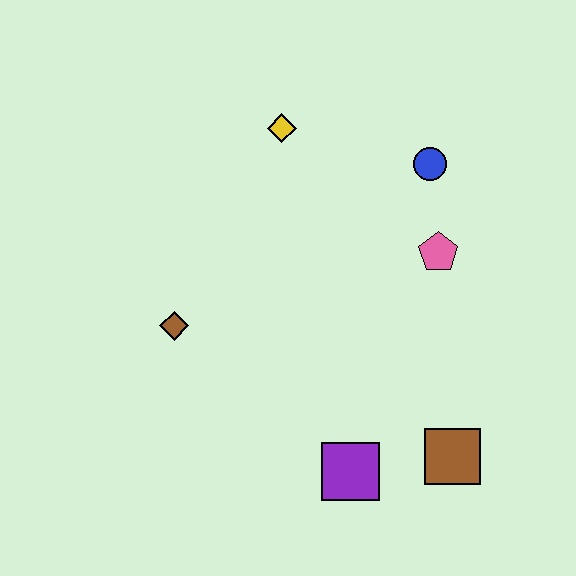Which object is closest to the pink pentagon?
The blue circle is closest to the pink pentagon.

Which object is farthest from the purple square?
The yellow diamond is farthest from the purple square.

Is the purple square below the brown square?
Yes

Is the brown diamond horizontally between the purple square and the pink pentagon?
No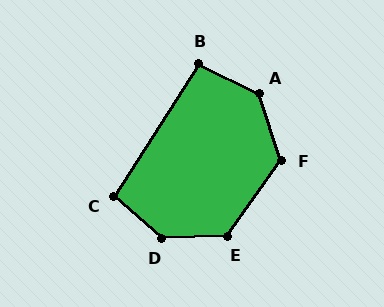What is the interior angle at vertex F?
Approximately 126 degrees (obtuse).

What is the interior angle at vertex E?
Approximately 127 degrees (obtuse).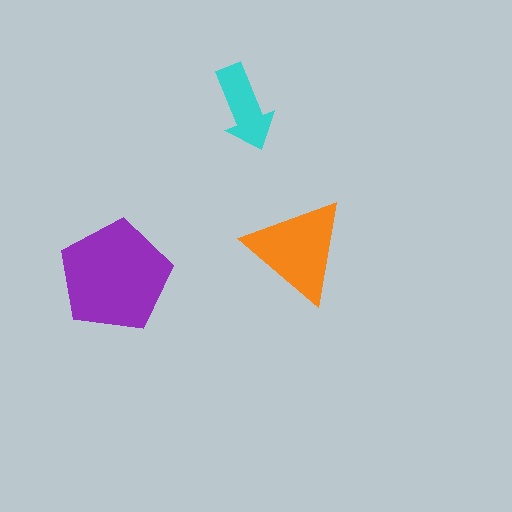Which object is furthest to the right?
The orange triangle is rightmost.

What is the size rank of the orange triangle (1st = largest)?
2nd.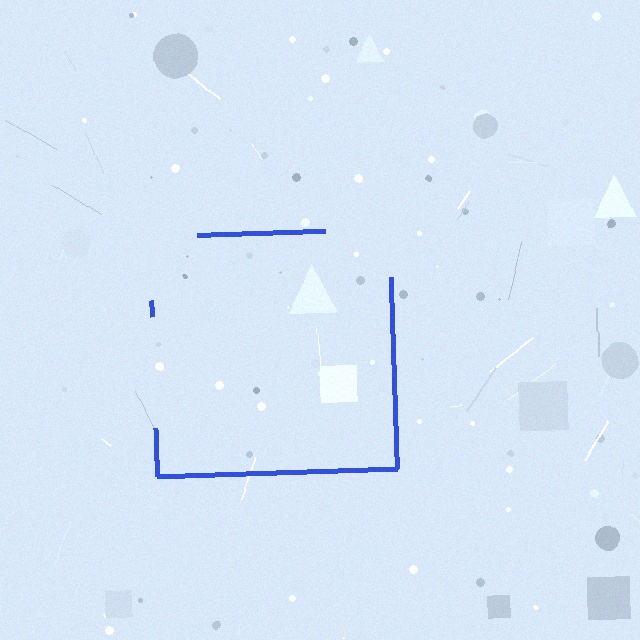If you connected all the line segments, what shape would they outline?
They would outline a square.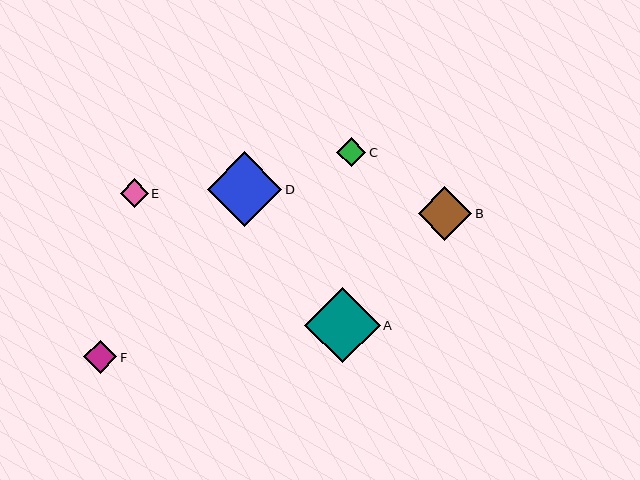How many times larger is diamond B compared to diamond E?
Diamond B is approximately 1.9 times the size of diamond E.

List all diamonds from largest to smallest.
From largest to smallest: A, D, B, F, C, E.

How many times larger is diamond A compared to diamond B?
Diamond A is approximately 1.4 times the size of diamond B.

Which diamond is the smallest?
Diamond E is the smallest with a size of approximately 28 pixels.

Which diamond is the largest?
Diamond A is the largest with a size of approximately 75 pixels.